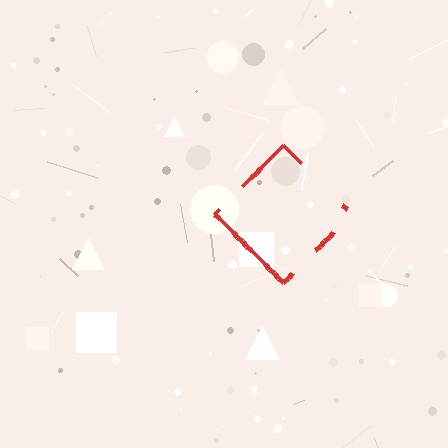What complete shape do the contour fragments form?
The contour fragments form a diamond.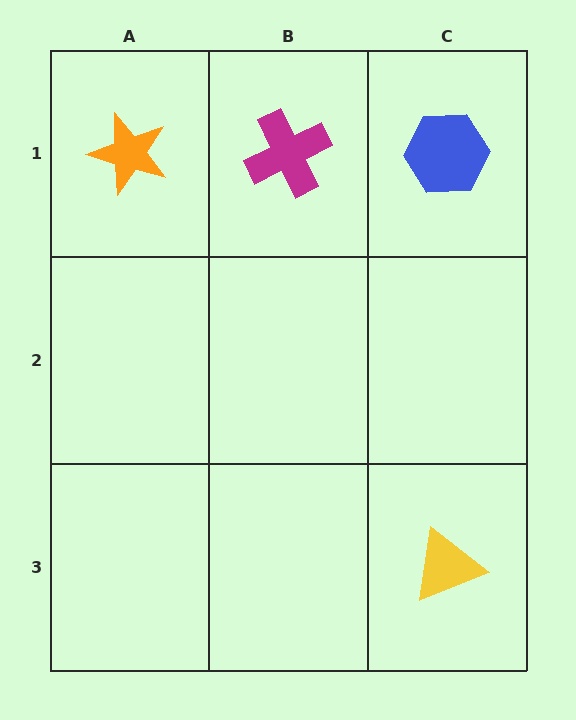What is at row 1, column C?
A blue hexagon.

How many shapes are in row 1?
3 shapes.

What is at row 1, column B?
A magenta cross.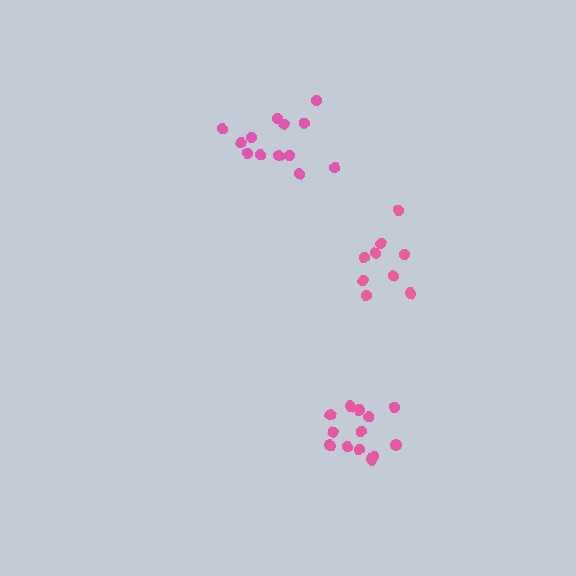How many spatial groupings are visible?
There are 3 spatial groupings.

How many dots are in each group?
Group 1: 9 dots, Group 2: 13 dots, Group 3: 13 dots (35 total).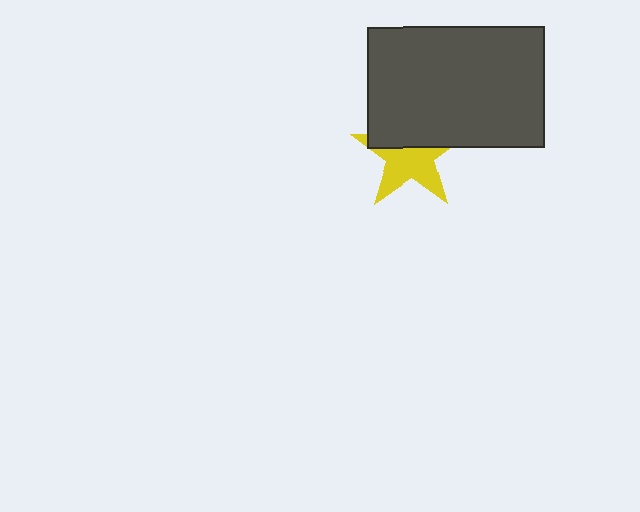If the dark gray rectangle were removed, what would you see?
You would see the complete yellow star.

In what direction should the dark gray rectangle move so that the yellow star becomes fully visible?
The dark gray rectangle should move up. That is the shortest direction to clear the overlap and leave the yellow star fully visible.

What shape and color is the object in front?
The object in front is a dark gray rectangle.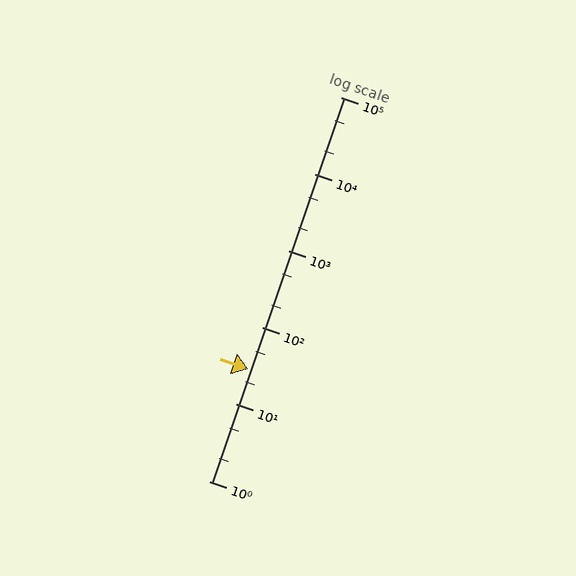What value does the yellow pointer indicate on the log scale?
The pointer indicates approximately 29.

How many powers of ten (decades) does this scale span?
The scale spans 5 decades, from 1 to 100000.